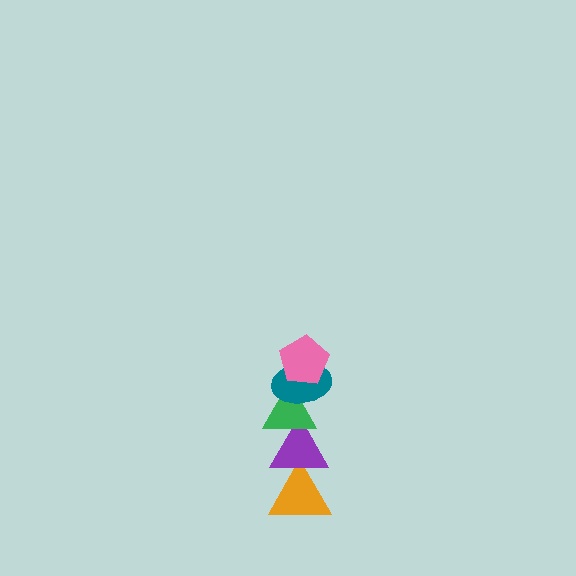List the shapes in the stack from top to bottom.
From top to bottom: the pink pentagon, the teal ellipse, the green triangle, the purple triangle, the orange triangle.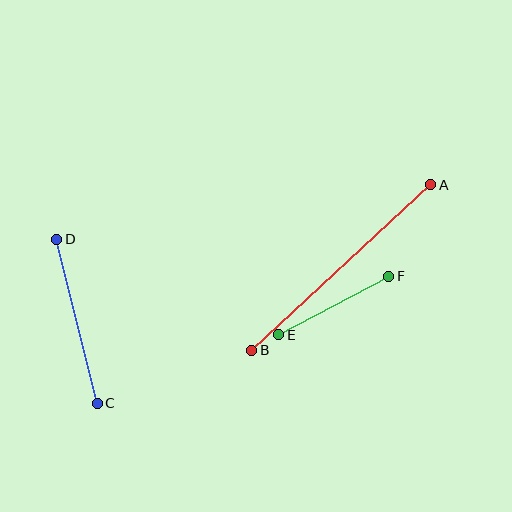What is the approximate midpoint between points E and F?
The midpoint is at approximately (334, 306) pixels.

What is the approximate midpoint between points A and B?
The midpoint is at approximately (341, 267) pixels.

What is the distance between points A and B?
The distance is approximately 244 pixels.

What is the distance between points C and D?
The distance is approximately 169 pixels.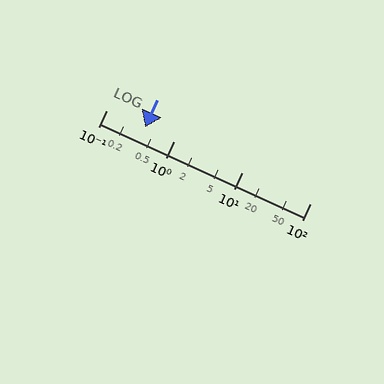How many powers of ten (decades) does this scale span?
The scale spans 3 decades, from 0.1 to 100.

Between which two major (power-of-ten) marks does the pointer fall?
The pointer is between 0.1 and 1.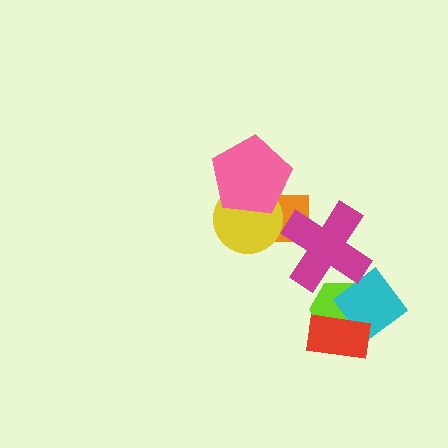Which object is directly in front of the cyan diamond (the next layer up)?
The red rectangle is directly in front of the cyan diamond.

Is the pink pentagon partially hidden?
No, no other shape covers it.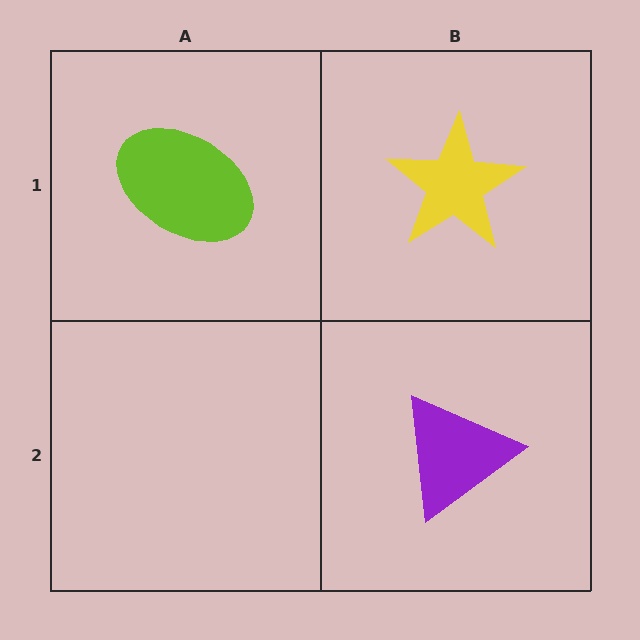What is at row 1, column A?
A lime ellipse.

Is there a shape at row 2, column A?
No, that cell is empty.